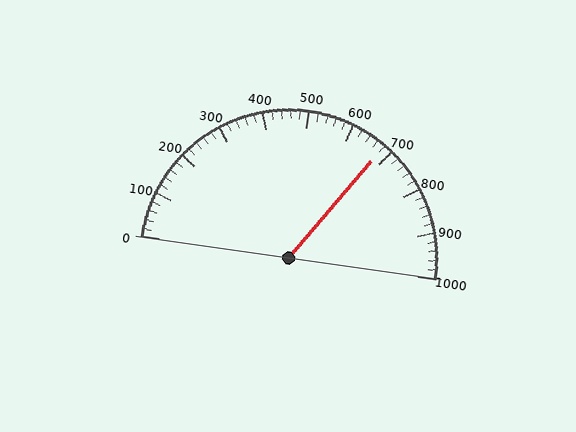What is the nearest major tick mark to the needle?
The nearest major tick mark is 700.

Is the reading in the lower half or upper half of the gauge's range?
The reading is in the upper half of the range (0 to 1000).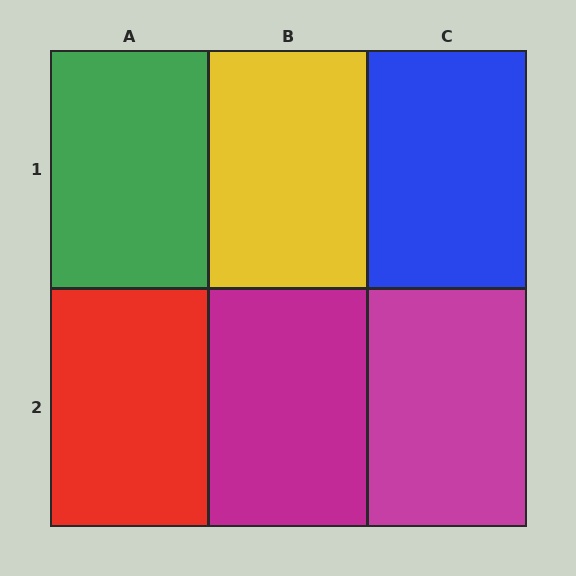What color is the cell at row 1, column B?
Yellow.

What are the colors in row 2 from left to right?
Red, magenta, magenta.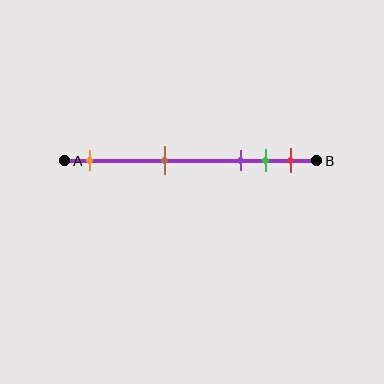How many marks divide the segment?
There are 5 marks dividing the segment.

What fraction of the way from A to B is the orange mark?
The orange mark is approximately 10% (0.1) of the way from A to B.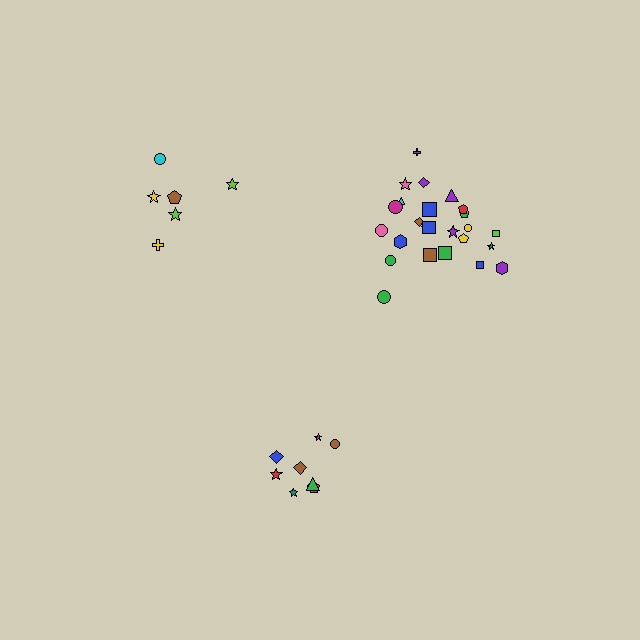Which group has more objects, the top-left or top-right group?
The top-right group.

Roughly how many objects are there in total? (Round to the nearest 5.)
Roughly 40 objects in total.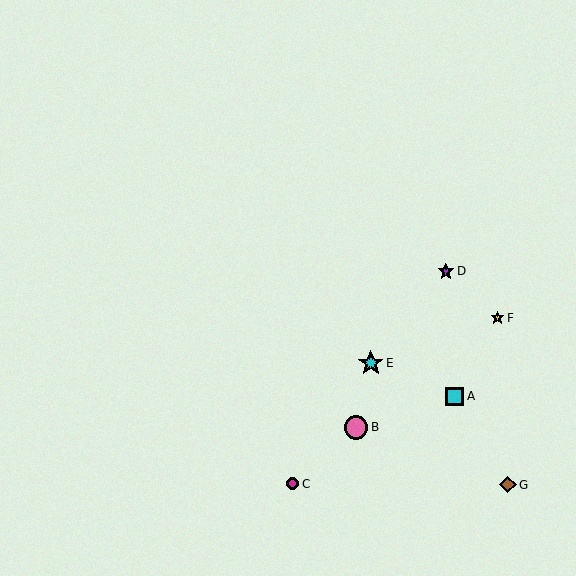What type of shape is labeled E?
Shape E is a cyan star.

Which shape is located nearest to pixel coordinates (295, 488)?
The magenta circle (labeled C) at (293, 484) is nearest to that location.